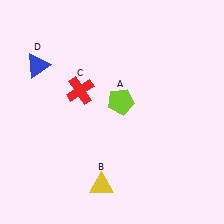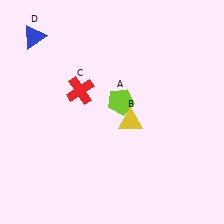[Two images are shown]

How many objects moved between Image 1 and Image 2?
2 objects moved between the two images.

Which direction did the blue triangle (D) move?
The blue triangle (D) moved up.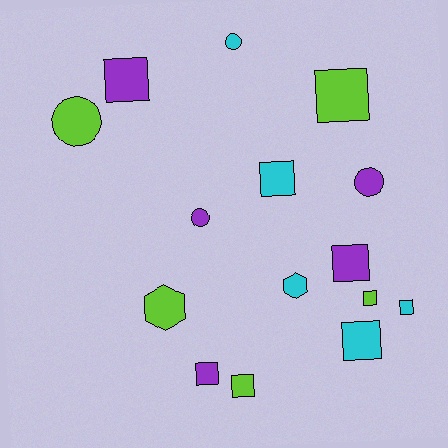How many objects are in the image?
There are 15 objects.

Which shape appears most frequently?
Square, with 9 objects.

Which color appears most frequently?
Purple, with 5 objects.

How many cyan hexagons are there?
There is 1 cyan hexagon.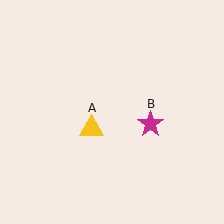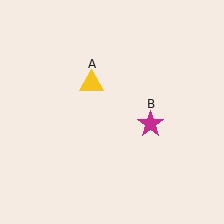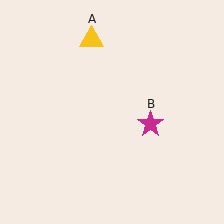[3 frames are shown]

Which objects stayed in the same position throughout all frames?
Magenta star (object B) remained stationary.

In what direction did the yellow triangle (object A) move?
The yellow triangle (object A) moved up.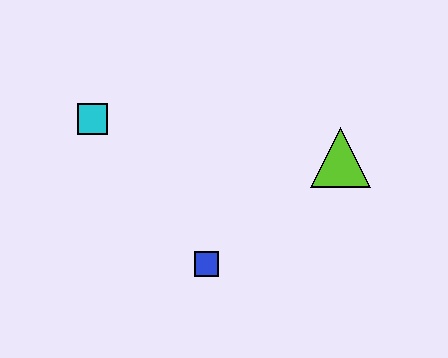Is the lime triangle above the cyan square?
No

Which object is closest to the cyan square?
The blue square is closest to the cyan square.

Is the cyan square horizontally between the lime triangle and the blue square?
No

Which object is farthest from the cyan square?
The lime triangle is farthest from the cyan square.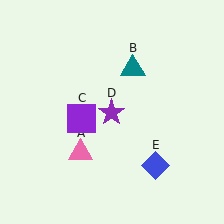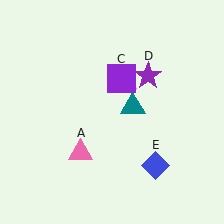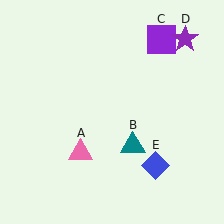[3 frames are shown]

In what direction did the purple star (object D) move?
The purple star (object D) moved up and to the right.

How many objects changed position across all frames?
3 objects changed position: teal triangle (object B), purple square (object C), purple star (object D).